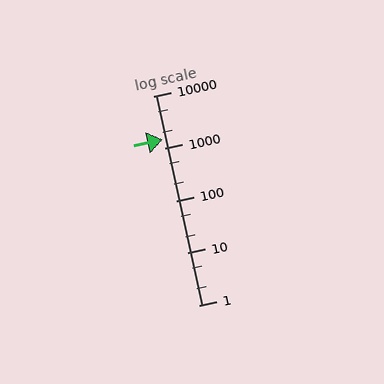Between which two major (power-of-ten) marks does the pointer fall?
The pointer is between 1000 and 10000.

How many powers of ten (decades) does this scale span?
The scale spans 4 decades, from 1 to 10000.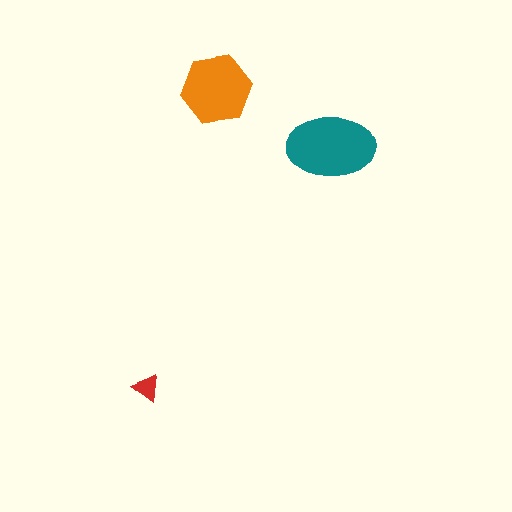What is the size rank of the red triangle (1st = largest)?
3rd.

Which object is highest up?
The orange hexagon is topmost.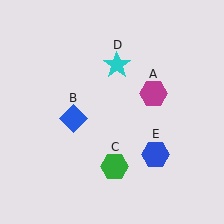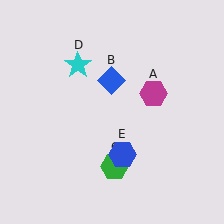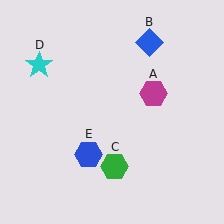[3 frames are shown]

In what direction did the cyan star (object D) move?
The cyan star (object D) moved left.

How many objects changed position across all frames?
3 objects changed position: blue diamond (object B), cyan star (object D), blue hexagon (object E).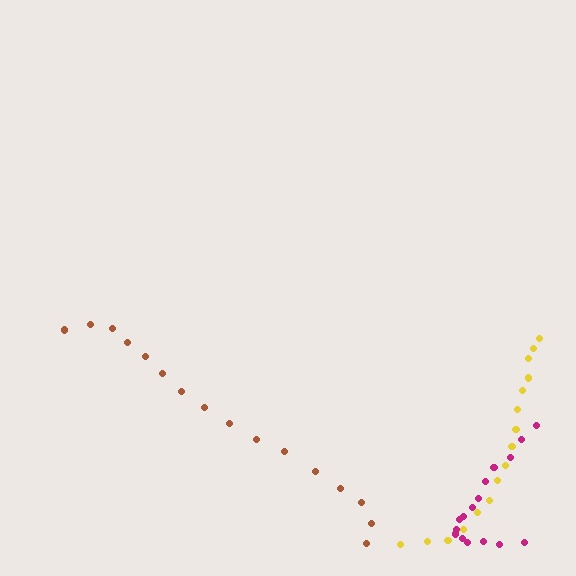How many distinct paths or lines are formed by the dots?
There are 3 distinct paths.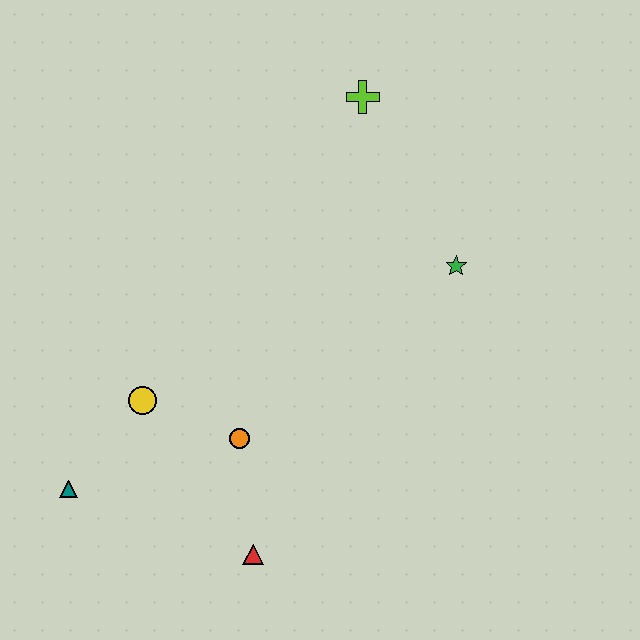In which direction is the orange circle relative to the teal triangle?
The orange circle is to the right of the teal triangle.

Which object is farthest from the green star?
The teal triangle is farthest from the green star.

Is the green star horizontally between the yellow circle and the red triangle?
No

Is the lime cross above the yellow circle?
Yes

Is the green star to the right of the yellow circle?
Yes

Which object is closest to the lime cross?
The green star is closest to the lime cross.